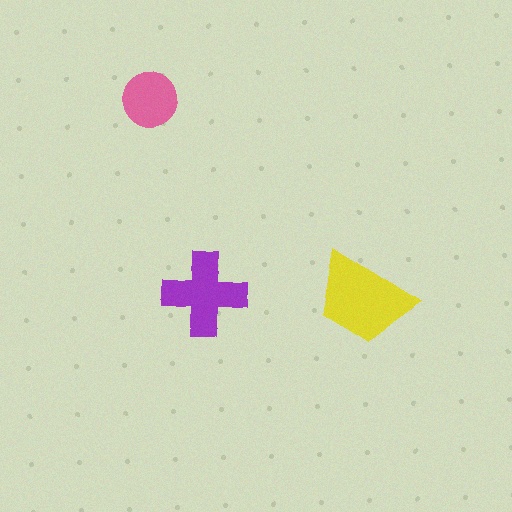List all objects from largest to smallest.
The yellow trapezoid, the purple cross, the pink circle.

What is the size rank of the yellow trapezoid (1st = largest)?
1st.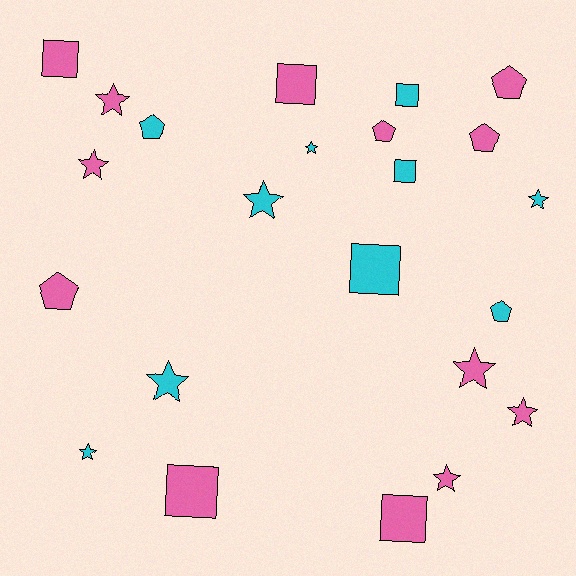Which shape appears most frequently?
Star, with 10 objects.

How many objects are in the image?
There are 23 objects.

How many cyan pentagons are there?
There are 2 cyan pentagons.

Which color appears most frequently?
Pink, with 13 objects.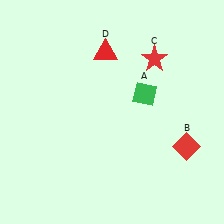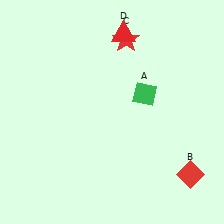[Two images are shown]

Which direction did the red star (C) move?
The red star (C) moved left.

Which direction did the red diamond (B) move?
The red diamond (B) moved down.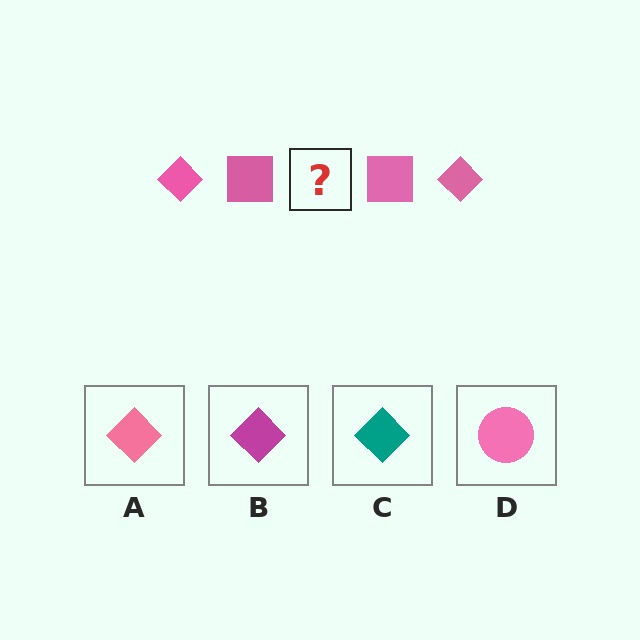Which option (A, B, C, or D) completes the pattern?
A.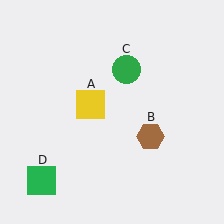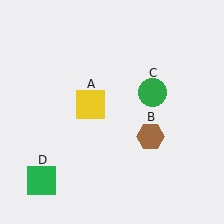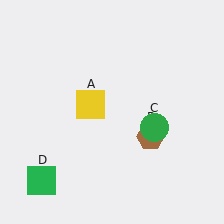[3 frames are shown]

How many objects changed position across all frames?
1 object changed position: green circle (object C).